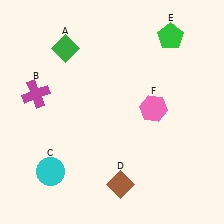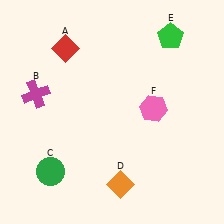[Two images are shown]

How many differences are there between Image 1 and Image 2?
There are 3 differences between the two images.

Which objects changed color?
A changed from green to red. C changed from cyan to green. D changed from brown to orange.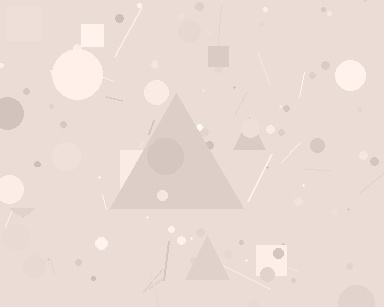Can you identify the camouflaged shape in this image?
The camouflaged shape is a triangle.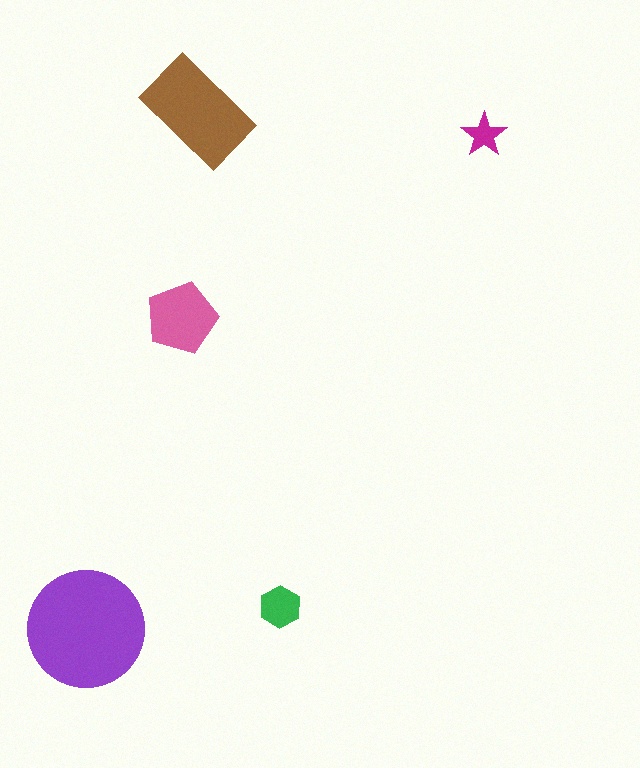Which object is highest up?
The brown rectangle is topmost.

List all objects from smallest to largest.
The magenta star, the green hexagon, the pink pentagon, the brown rectangle, the purple circle.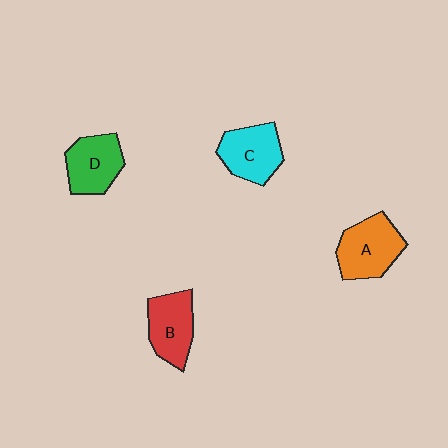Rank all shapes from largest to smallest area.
From largest to smallest: A (orange), C (cyan), B (red), D (green).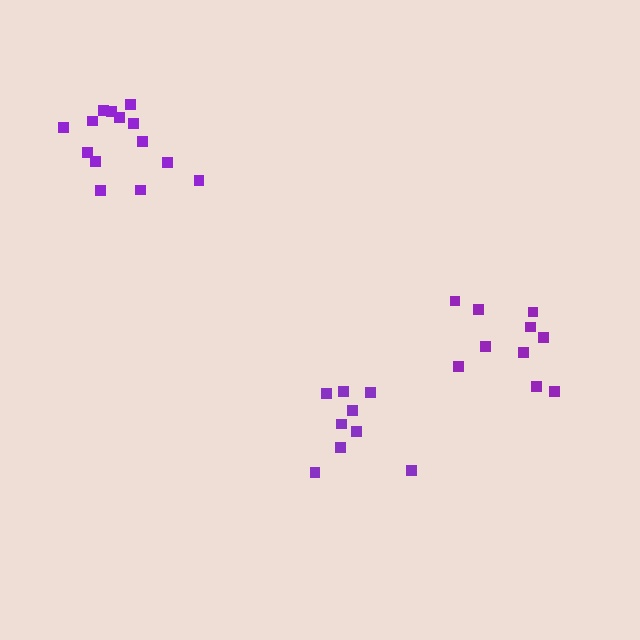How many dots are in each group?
Group 1: 14 dots, Group 2: 10 dots, Group 3: 9 dots (33 total).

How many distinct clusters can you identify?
There are 3 distinct clusters.